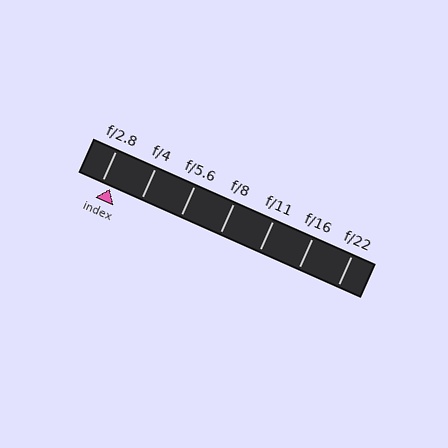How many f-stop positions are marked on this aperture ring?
There are 7 f-stop positions marked.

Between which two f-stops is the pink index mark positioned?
The index mark is between f/2.8 and f/4.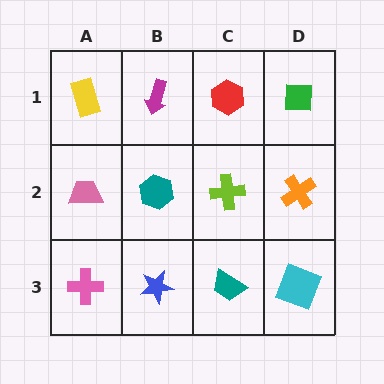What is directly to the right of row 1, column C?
A green square.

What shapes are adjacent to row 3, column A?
A pink trapezoid (row 2, column A), a blue star (row 3, column B).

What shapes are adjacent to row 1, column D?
An orange cross (row 2, column D), a red hexagon (row 1, column C).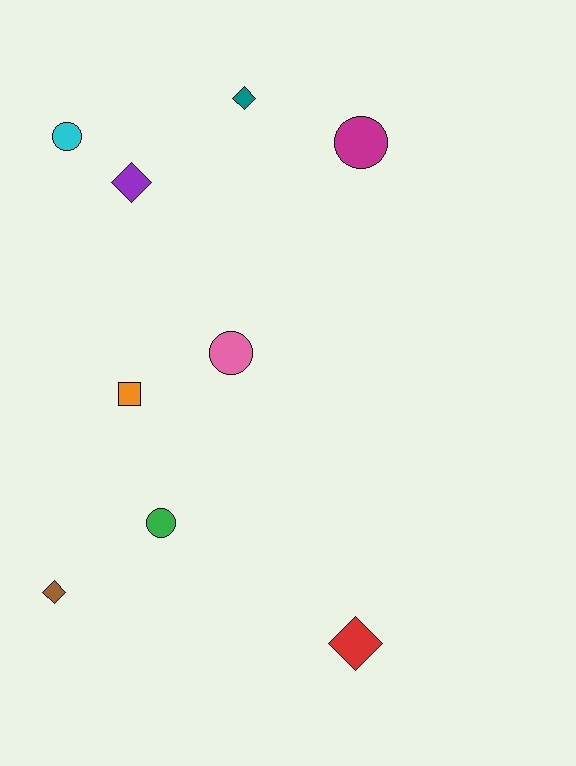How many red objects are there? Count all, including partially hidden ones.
There is 1 red object.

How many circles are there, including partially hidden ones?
There are 4 circles.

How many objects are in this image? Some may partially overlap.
There are 9 objects.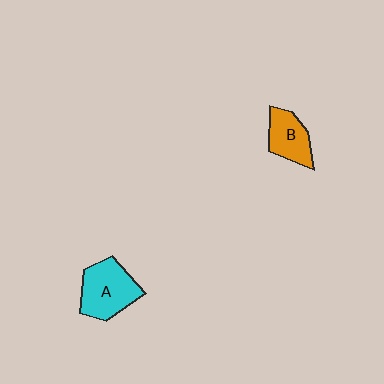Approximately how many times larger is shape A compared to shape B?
Approximately 1.5 times.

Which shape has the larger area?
Shape A (cyan).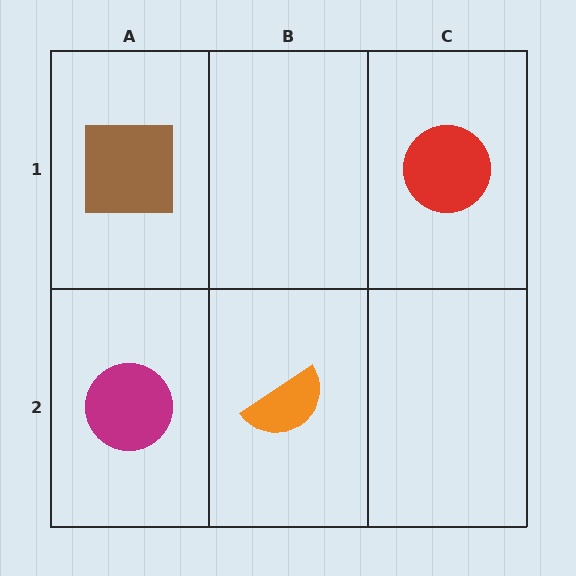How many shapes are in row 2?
2 shapes.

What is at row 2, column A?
A magenta circle.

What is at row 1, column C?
A red circle.